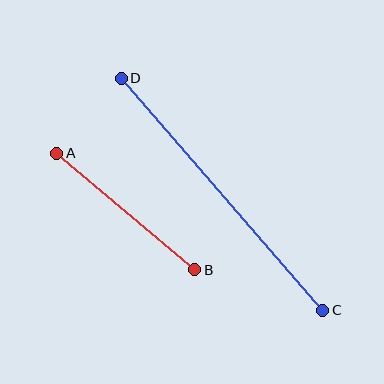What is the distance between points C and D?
The distance is approximately 308 pixels.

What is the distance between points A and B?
The distance is approximately 181 pixels.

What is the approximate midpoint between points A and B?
The midpoint is at approximately (126, 211) pixels.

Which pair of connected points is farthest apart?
Points C and D are farthest apart.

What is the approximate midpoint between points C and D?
The midpoint is at approximately (222, 194) pixels.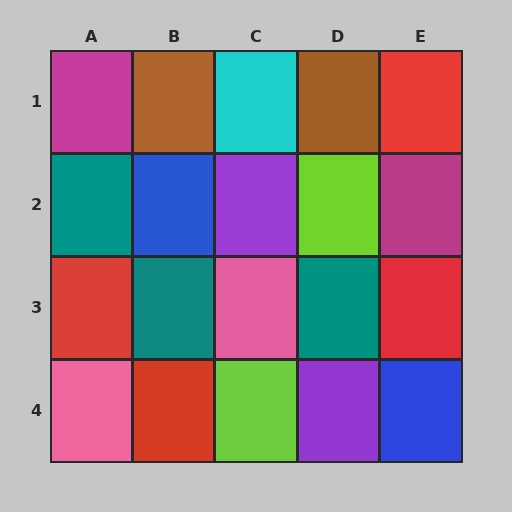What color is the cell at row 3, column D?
Teal.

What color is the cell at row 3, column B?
Teal.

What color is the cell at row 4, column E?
Blue.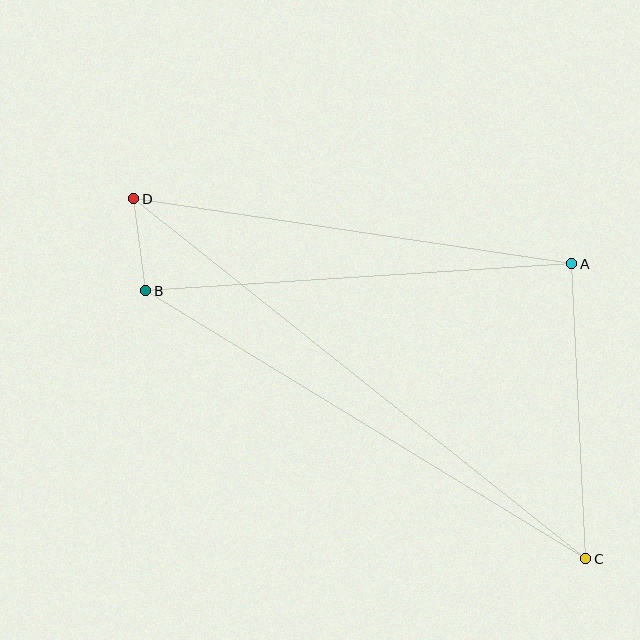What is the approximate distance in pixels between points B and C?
The distance between B and C is approximately 515 pixels.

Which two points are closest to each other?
Points B and D are closest to each other.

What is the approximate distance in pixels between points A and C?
The distance between A and C is approximately 295 pixels.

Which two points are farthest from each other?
Points C and D are farthest from each other.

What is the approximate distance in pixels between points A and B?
The distance between A and B is approximately 427 pixels.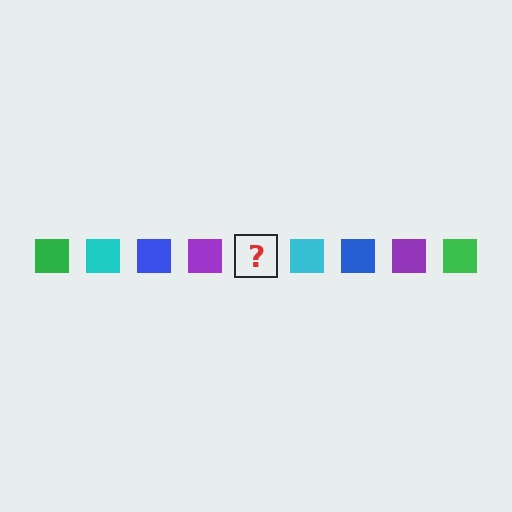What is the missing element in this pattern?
The missing element is a green square.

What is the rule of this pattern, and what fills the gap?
The rule is that the pattern cycles through green, cyan, blue, purple squares. The gap should be filled with a green square.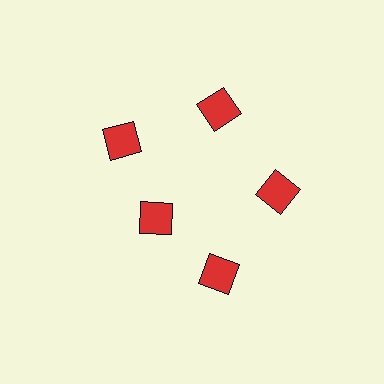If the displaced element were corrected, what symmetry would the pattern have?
It would have 5-fold rotational symmetry — the pattern would map onto itself every 72 degrees.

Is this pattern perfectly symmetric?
No. The 5 red diamonds are arranged in a ring, but one element near the 8 o'clock position is pulled inward toward the center, breaking the 5-fold rotational symmetry.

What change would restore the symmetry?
The symmetry would be restored by moving it outward, back onto the ring so that all 5 diamonds sit at equal angles and equal distance from the center.